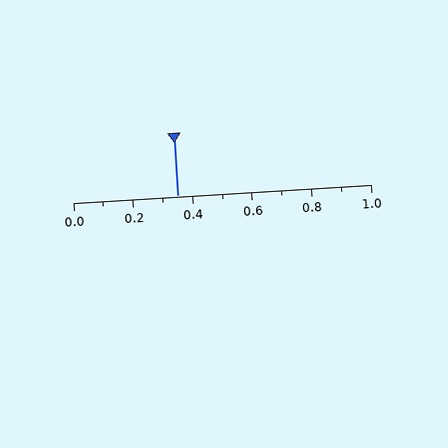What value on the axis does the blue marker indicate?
The marker indicates approximately 0.35.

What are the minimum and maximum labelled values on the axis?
The axis runs from 0.0 to 1.0.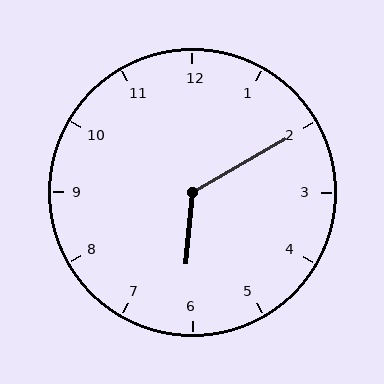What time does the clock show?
6:10.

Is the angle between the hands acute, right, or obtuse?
It is obtuse.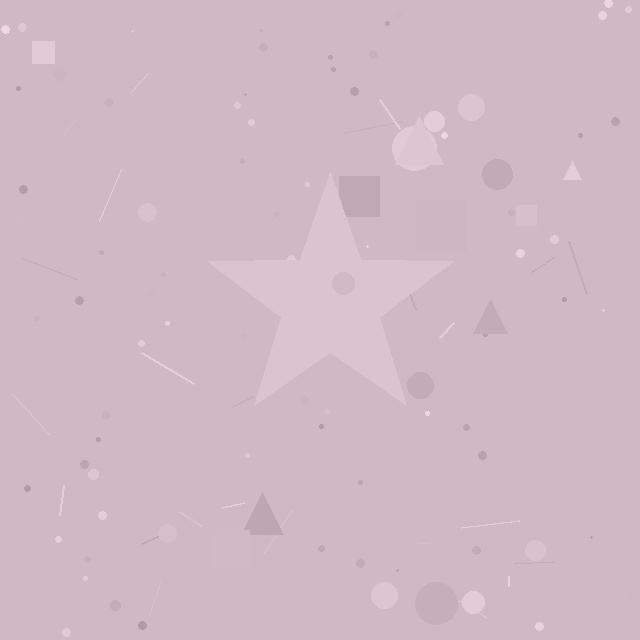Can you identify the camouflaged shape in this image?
The camouflaged shape is a star.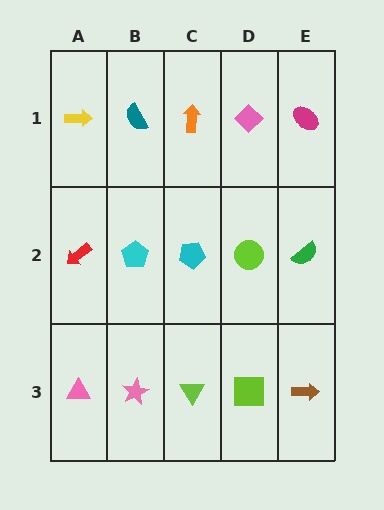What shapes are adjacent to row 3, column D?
A lime circle (row 2, column D), a lime triangle (row 3, column C), a brown arrow (row 3, column E).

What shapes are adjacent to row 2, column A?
A yellow arrow (row 1, column A), a pink triangle (row 3, column A), a cyan pentagon (row 2, column B).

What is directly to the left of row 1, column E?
A pink diamond.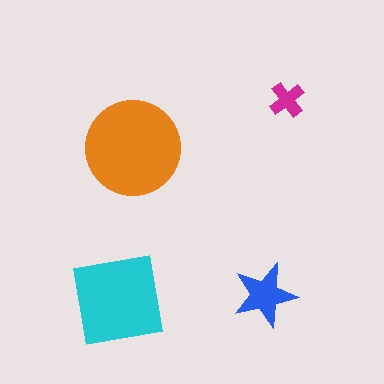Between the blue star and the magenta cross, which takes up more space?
The blue star.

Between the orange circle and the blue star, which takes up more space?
The orange circle.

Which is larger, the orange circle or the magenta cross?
The orange circle.